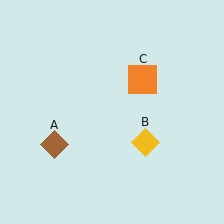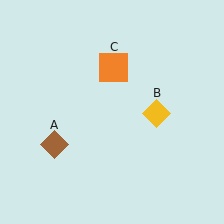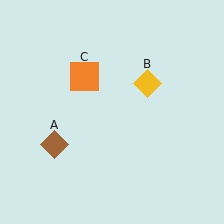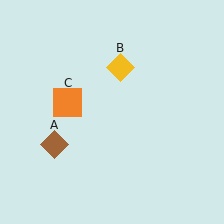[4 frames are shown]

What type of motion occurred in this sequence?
The yellow diamond (object B), orange square (object C) rotated counterclockwise around the center of the scene.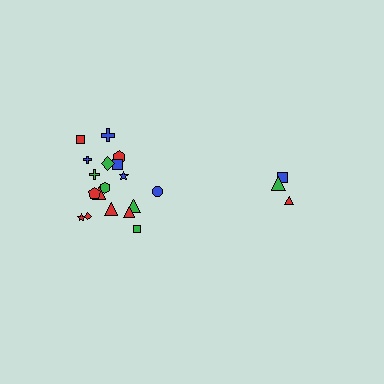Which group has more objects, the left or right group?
The left group.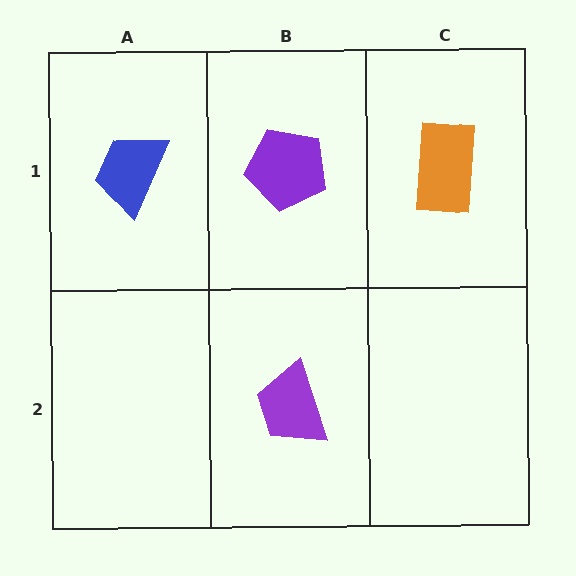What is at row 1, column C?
An orange rectangle.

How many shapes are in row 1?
3 shapes.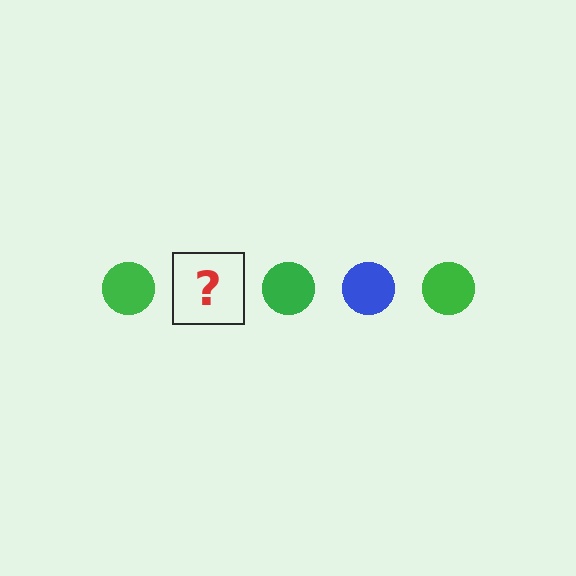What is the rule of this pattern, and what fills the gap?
The rule is that the pattern cycles through green, blue circles. The gap should be filled with a blue circle.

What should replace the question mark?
The question mark should be replaced with a blue circle.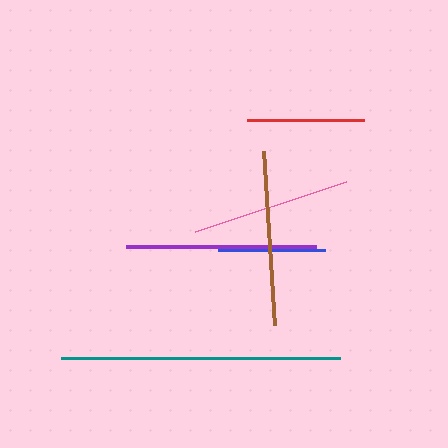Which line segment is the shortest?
The blue line is the shortest at approximately 107 pixels.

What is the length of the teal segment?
The teal segment is approximately 278 pixels long.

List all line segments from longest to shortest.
From longest to shortest: teal, purple, brown, pink, red, blue.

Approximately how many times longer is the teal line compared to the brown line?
The teal line is approximately 1.6 times the length of the brown line.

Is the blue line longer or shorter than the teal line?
The teal line is longer than the blue line.